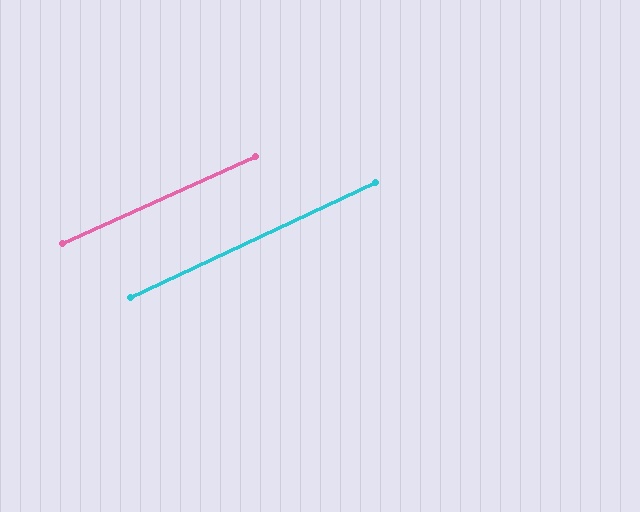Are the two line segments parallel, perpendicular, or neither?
Parallel — their directions differ by only 0.7°.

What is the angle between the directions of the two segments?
Approximately 1 degree.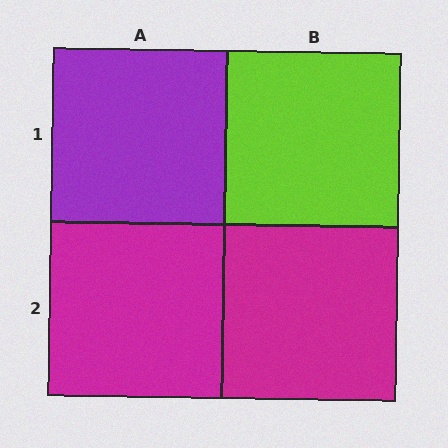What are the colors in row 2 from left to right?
Magenta, magenta.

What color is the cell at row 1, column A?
Purple.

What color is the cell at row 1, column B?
Lime.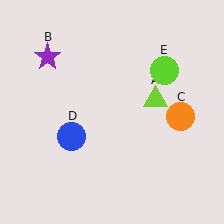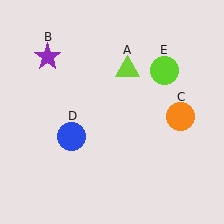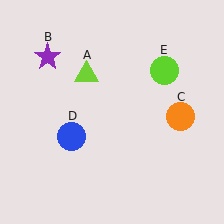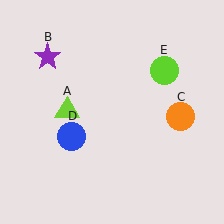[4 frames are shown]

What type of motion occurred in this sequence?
The lime triangle (object A) rotated counterclockwise around the center of the scene.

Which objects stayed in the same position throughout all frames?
Purple star (object B) and orange circle (object C) and blue circle (object D) and lime circle (object E) remained stationary.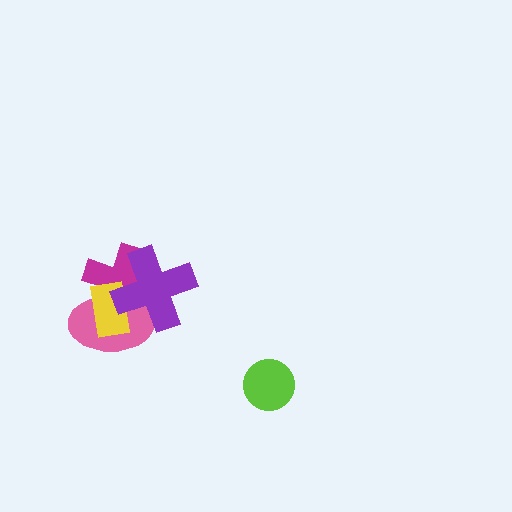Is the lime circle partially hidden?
No, no other shape covers it.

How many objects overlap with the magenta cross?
3 objects overlap with the magenta cross.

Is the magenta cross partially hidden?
Yes, it is partially covered by another shape.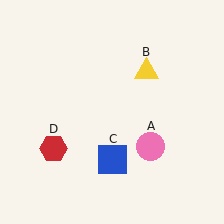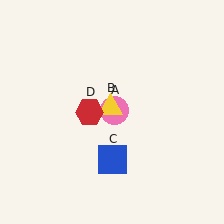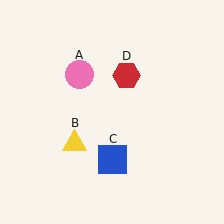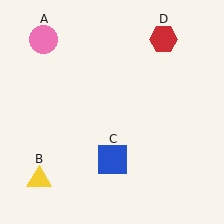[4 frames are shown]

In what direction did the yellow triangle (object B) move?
The yellow triangle (object B) moved down and to the left.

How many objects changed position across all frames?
3 objects changed position: pink circle (object A), yellow triangle (object B), red hexagon (object D).